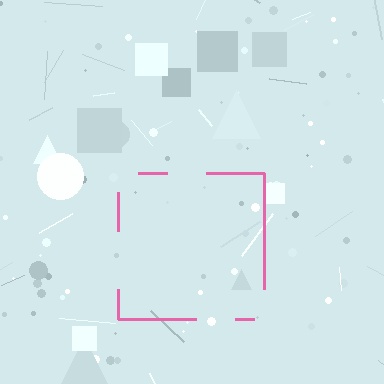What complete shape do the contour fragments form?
The contour fragments form a square.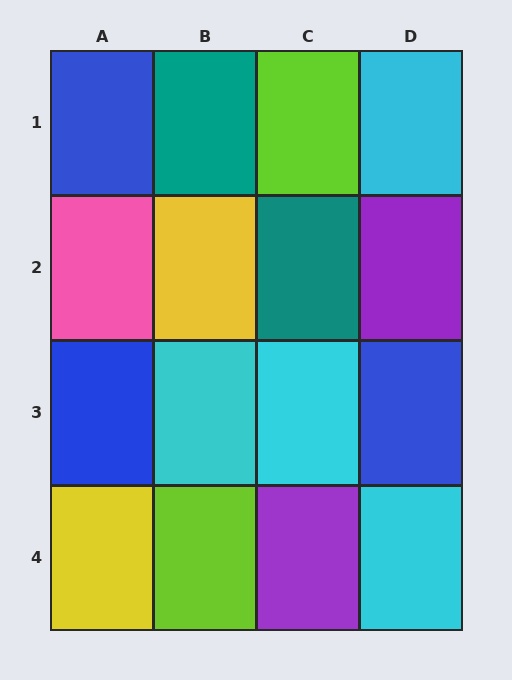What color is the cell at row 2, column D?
Purple.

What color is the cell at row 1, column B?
Teal.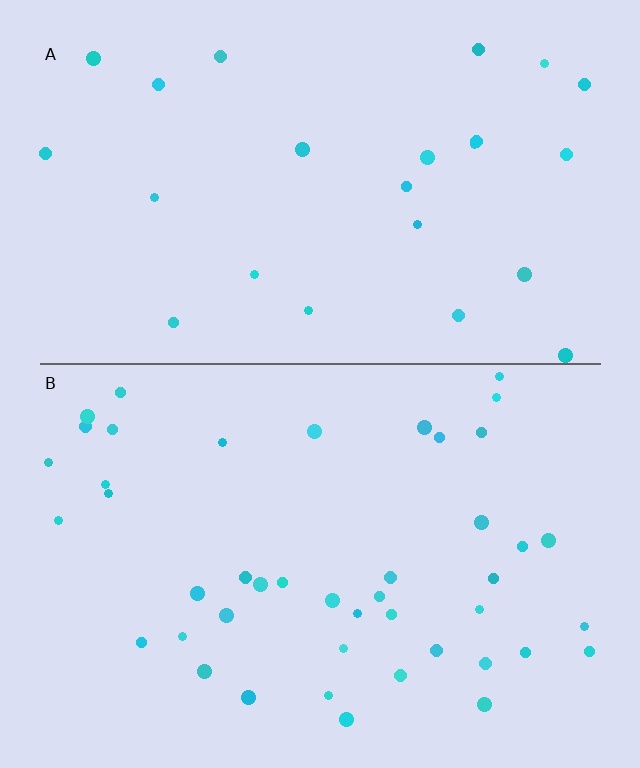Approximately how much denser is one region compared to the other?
Approximately 1.9× — region B over region A.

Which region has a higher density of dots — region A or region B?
B (the bottom).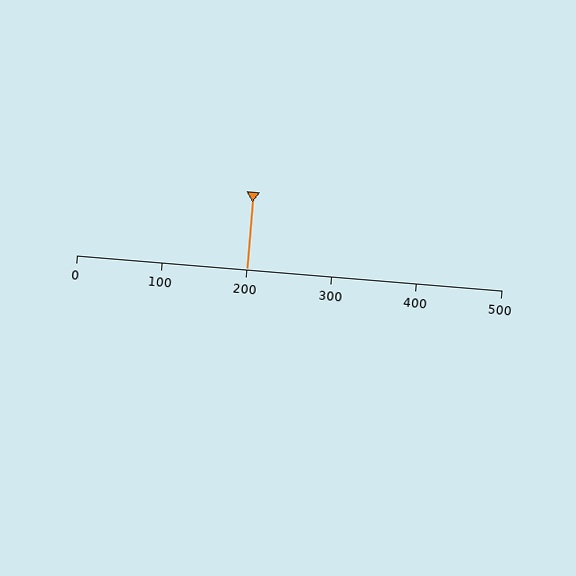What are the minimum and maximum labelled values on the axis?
The axis runs from 0 to 500.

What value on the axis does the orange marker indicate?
The marker indicates approximately 200.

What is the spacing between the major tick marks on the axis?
The major ticks are spaced 100 apart.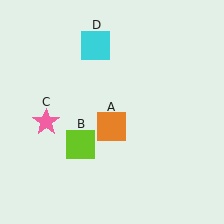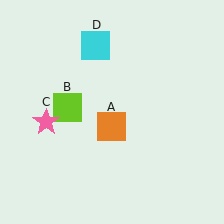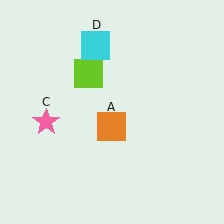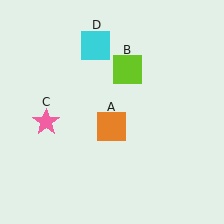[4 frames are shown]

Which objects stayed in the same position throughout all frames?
Orange square (object A) and pink star (object C) and cyan square (object D) remained stationary.